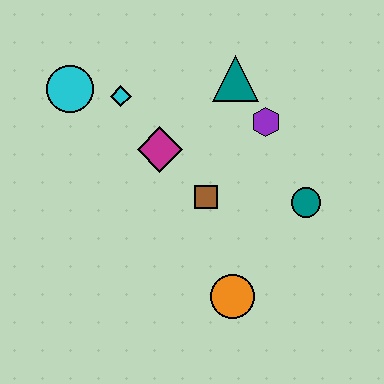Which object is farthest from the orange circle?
The cyan circle is farthest from the orange circle.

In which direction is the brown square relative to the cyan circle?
The brown square is to the right of the cyan circle.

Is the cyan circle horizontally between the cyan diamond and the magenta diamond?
No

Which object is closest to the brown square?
The magenta diamond is closest to the brown square.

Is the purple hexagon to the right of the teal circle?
No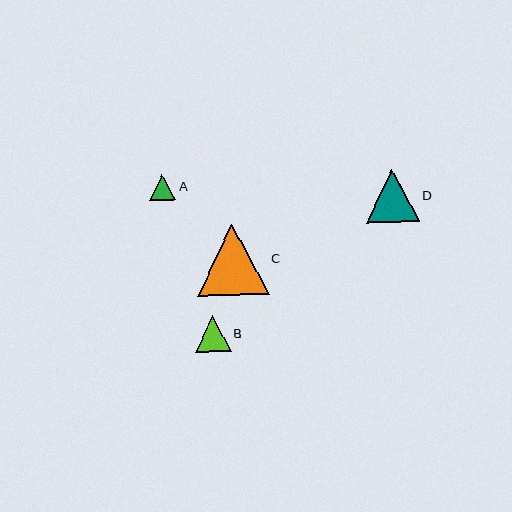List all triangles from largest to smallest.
From largest to smallest: C, D, B, A.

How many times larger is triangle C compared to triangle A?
Triangle C is approximately 2.7 times the size of triangle A.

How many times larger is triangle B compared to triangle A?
Triangle B is approximately 1.4 times the size of triangle A.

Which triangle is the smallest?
Triangle A is the smallest with a size of approximately 26 pixels.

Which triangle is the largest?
Triangle C is the largest with a size of approximately 71 pixels.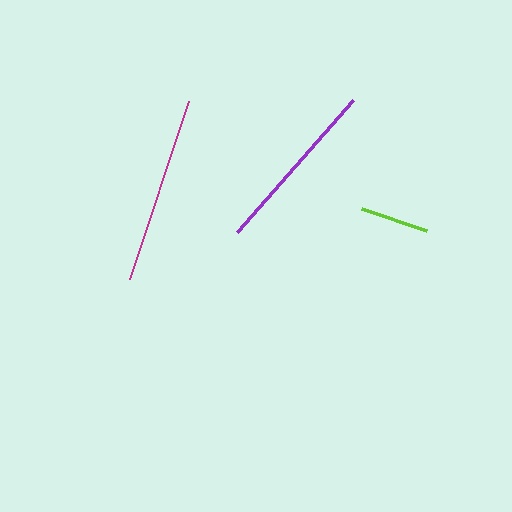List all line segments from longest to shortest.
From longest to shortest: magenta, purple, lime.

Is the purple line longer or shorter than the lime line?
The purple line is longer than the lime line.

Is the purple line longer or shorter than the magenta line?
The magenta line is longer than the purple line.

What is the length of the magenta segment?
The magenta segment is approximately 188 pixels long.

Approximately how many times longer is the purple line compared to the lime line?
The purple line is approximately 2.6 times the length of the lime line.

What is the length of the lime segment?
The lime segment is approximately 68 pixels long.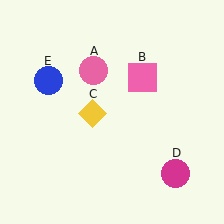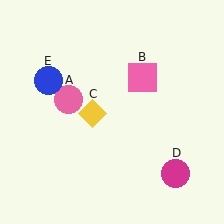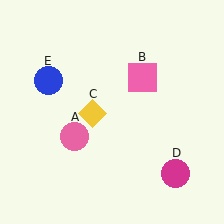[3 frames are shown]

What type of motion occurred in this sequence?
The pink circle (object A) rotated counterclockwise around the center of the scene.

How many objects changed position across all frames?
1 object changed position: pink circle (object A).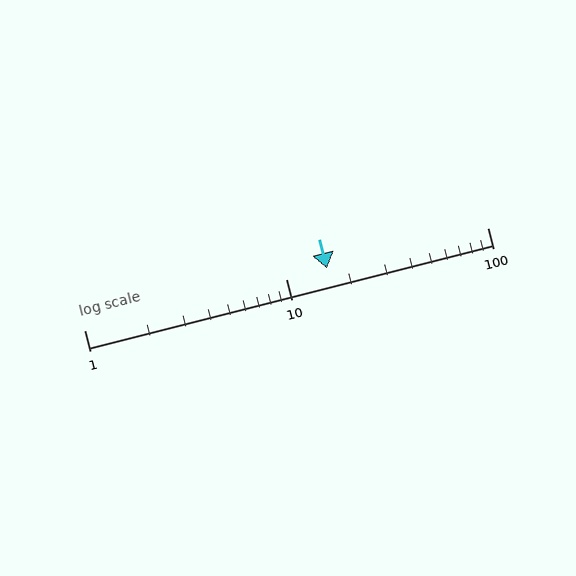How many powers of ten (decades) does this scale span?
The scale spans 2 decades, from 1 to 100.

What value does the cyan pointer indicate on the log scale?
The pointer indicates approximately 16.